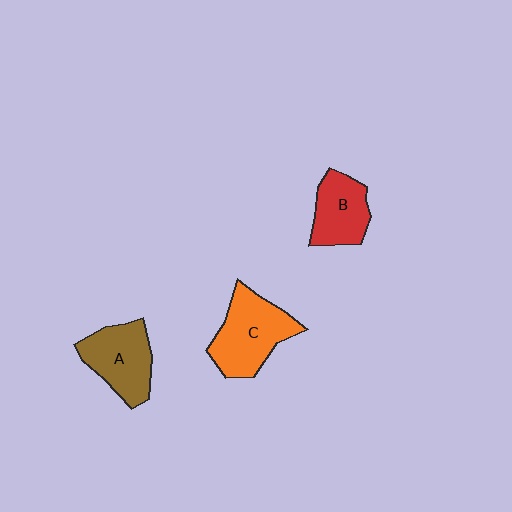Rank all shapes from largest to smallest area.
From largest to smallest: C (orange), A (brown), B (red).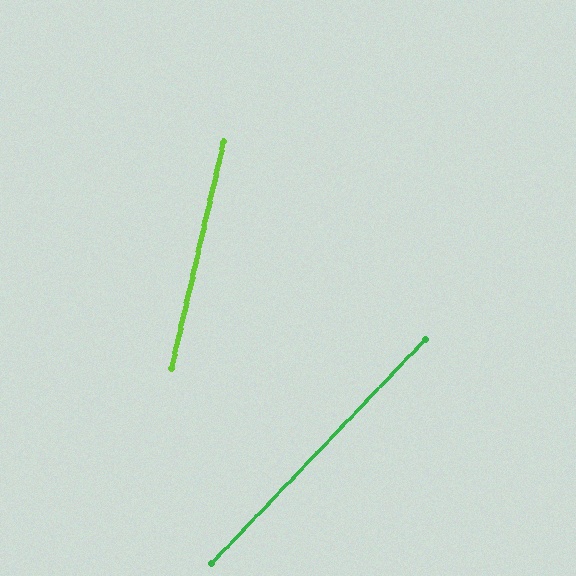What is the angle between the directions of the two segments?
Approximately 31 degrees.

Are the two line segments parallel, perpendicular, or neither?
Neither parallel nor perpendicular — they differ by about 31°.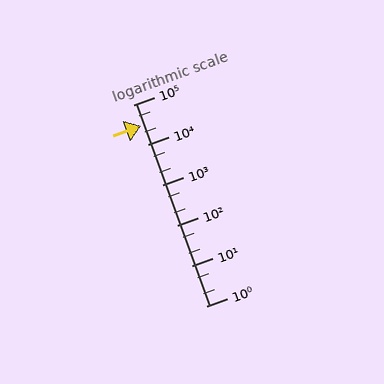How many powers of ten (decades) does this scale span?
The scale spans 5 decades, from 1 to 100000.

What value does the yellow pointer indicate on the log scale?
The pointer indicates approximately 30000.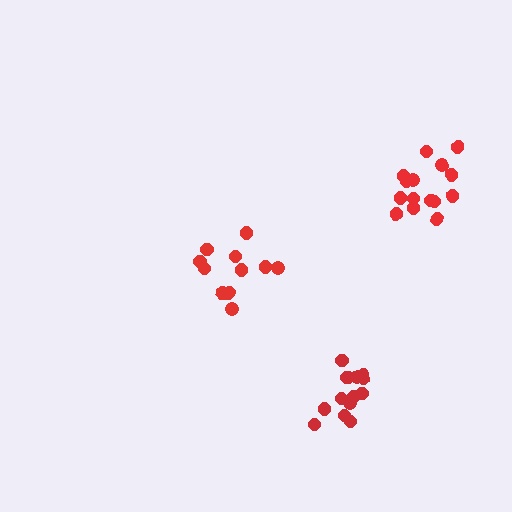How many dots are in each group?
Group 1: 15 dots, Group 2: 12 dots, Group 3: 14 dots (41 total).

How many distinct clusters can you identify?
There are 3 distinct clusters.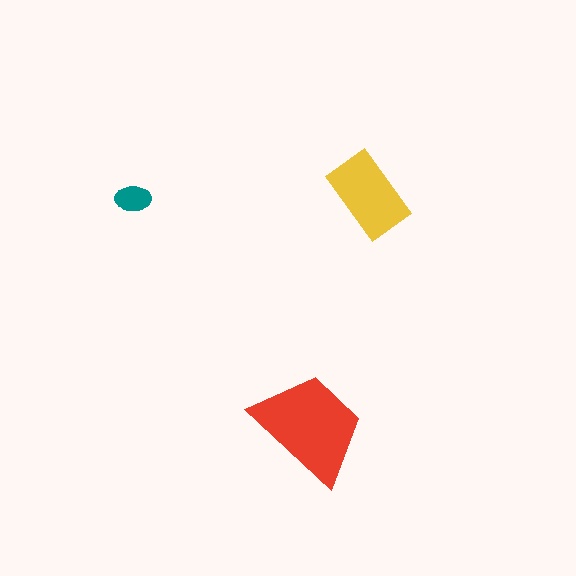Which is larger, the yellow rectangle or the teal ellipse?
The yellow rectangle.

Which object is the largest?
The red trapezoid.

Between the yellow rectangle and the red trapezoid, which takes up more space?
The red trapezoid.